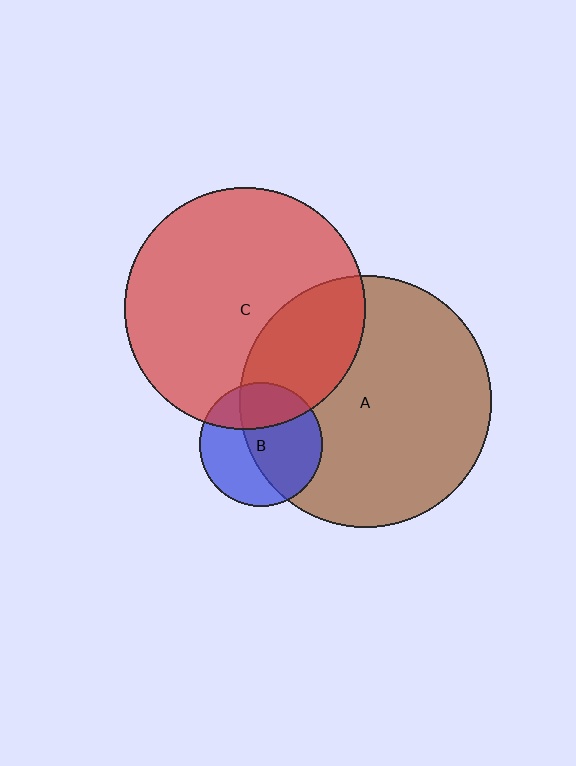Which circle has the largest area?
Circle A (brown).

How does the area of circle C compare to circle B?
Approximately 3.8 times.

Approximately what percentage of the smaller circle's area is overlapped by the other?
Approximately 30%.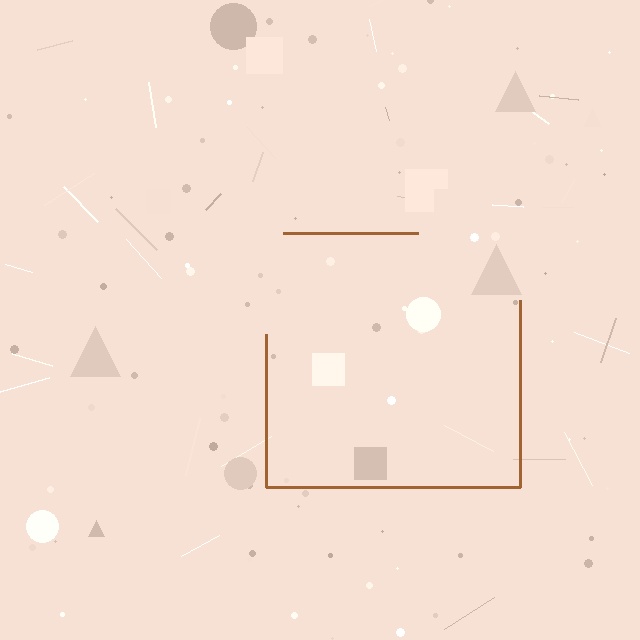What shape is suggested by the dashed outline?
The dashed outline suggests a square.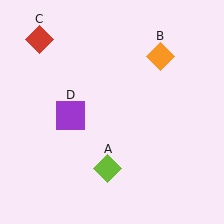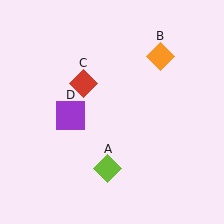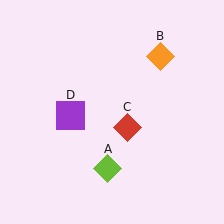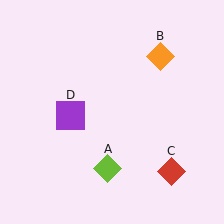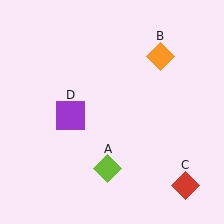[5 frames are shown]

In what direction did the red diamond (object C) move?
The red diamond (object C) moved down and to the right.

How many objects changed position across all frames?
1 object changed position: red diamond (object C).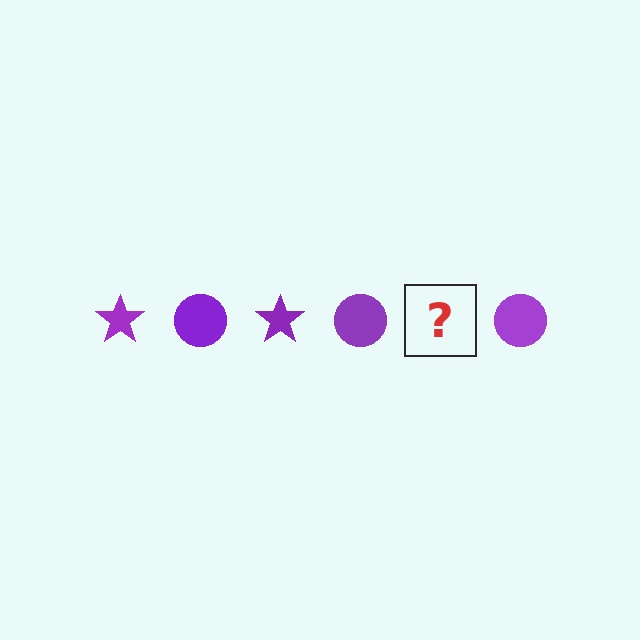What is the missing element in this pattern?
The missing element is a purple star.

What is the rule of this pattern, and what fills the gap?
The rule is that the pattern cycles through star, circle shapes in purple. The gap should be filled with a purple star.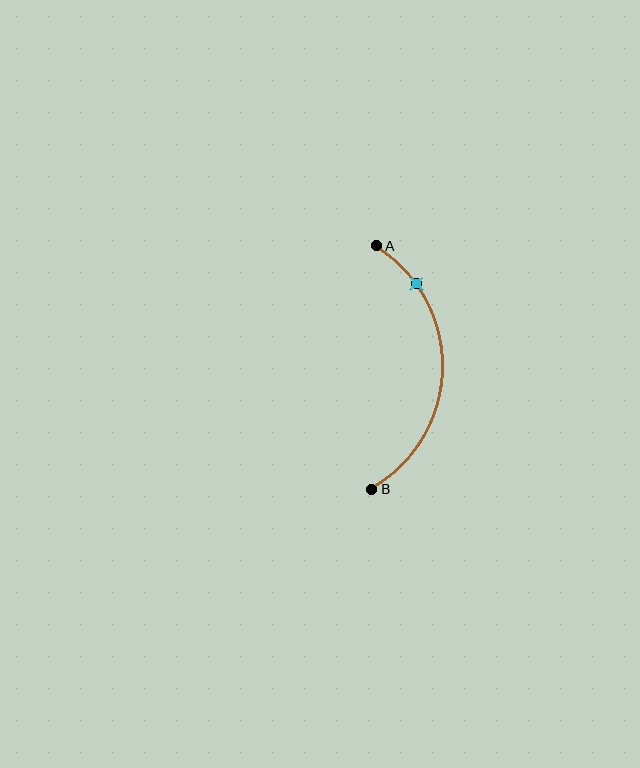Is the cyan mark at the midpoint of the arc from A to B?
No. The cyan mark lies on the arc but is closer to endpoint A. The arc midpoint would be at the point on the curve equidistant along the arc from both A and B.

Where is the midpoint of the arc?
The arc midpoint is the point on the curve farthest from the straight line joining A and B. It sits to the right of that line.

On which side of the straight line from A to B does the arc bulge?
The arc bulges to the right of the straight line connecting A and B.